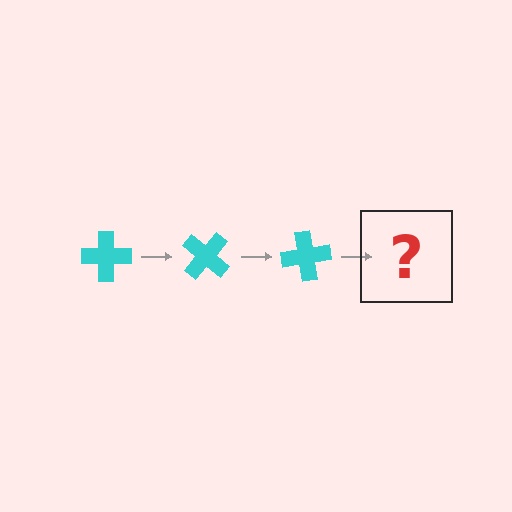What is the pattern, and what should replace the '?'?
The pattern is that the cross rotates 40 degrees each step. The '?' should be a cyan cross rotated 120 degrees.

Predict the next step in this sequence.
The next step is a cyan cross rotated 120 degrees.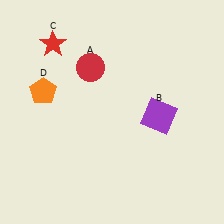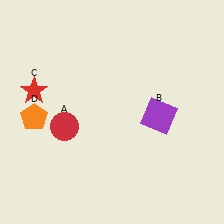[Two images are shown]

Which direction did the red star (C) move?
The red star (C) moved down.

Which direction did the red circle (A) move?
The red circle (A) moved down.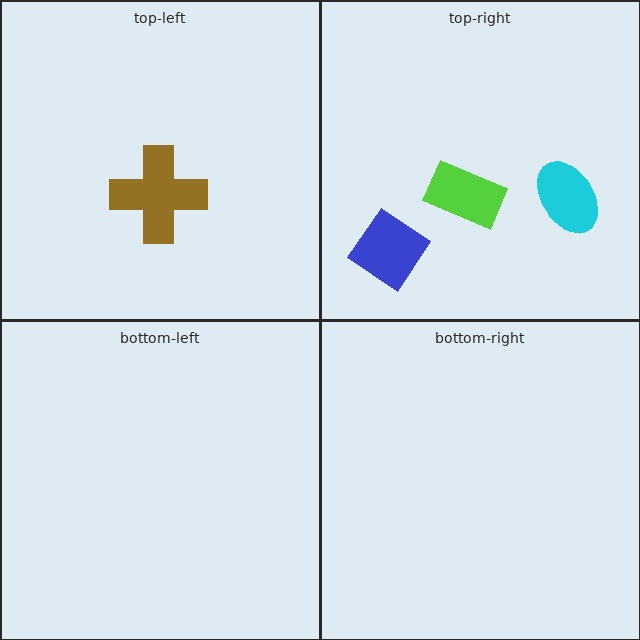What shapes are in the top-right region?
The cyan ellipse, the lime rectangle, the blue diamond.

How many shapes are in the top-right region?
3.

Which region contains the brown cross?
The top-left region.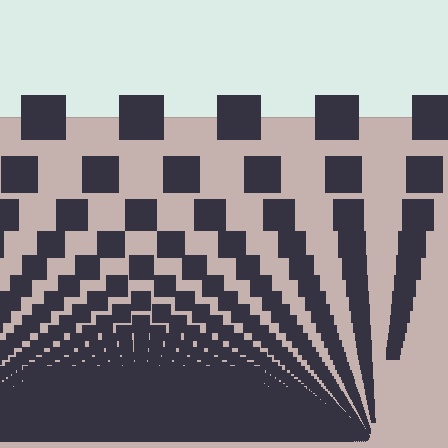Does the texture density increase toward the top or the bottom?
Density increases toward the bottom.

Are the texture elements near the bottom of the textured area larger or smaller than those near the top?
Smaller. The gradient is inverted — elements near the bottom are smaller and denser.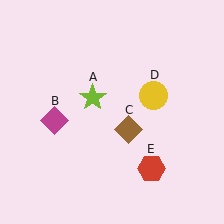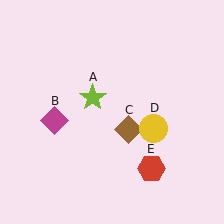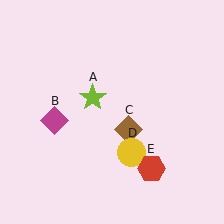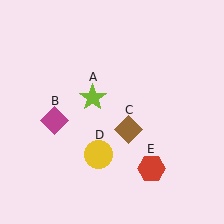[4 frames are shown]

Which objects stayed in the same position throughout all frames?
Lime star (object A) and magenta diamond (object B) and brown diamond (object C) and red hexagon (object E) remained stationary.